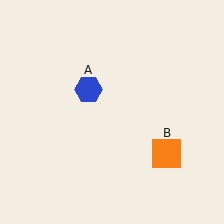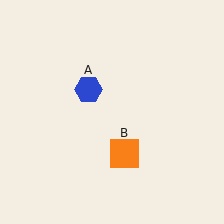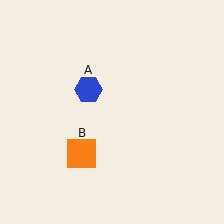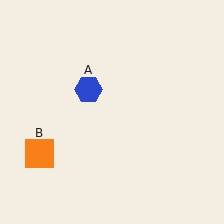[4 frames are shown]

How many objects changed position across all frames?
1 object changed position: orange square (object B).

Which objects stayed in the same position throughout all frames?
Blue hexagon (object A) remained stationary.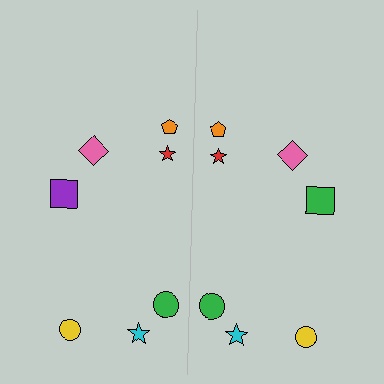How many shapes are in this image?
There are 14 shapes in this image.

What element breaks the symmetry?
The green square on the right side breaks the symmetry — its mirror counterpart is purple.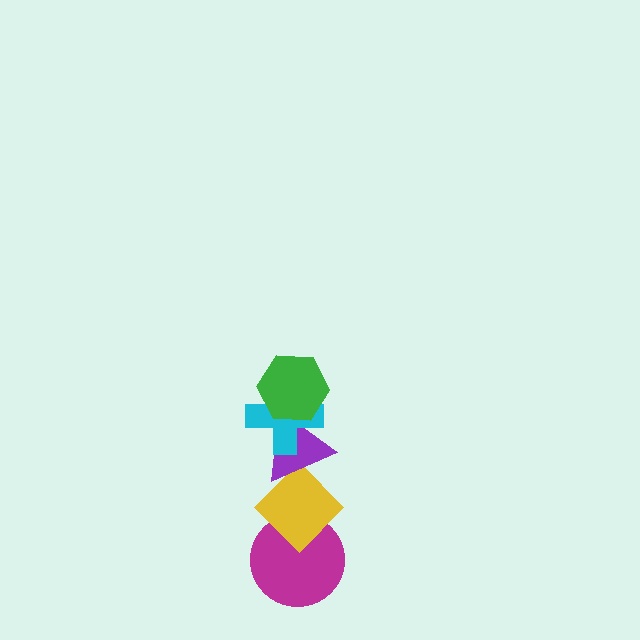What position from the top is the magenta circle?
The magenta circle is 5th from the top.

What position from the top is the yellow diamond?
The yellow diamond is 4th from the top.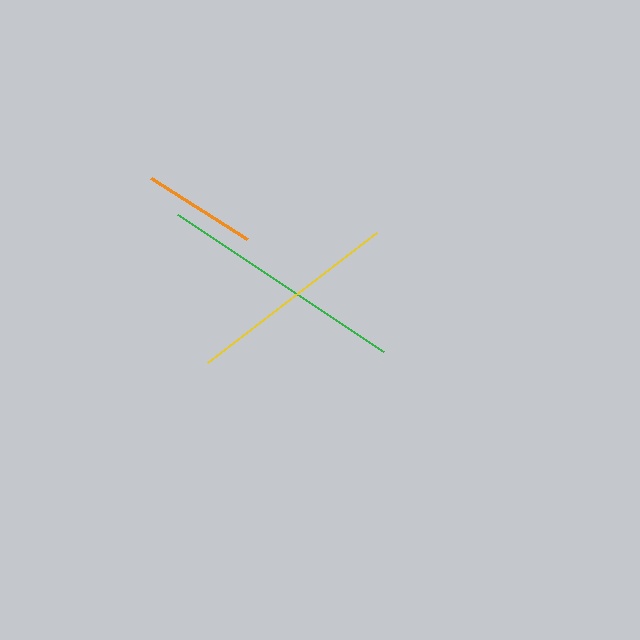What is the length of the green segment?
The green segment is approximately 247 pixels long.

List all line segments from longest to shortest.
From longest to shortest: green, yellow, orange.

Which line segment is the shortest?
The orange line is the shortest at approximately 114 pixels.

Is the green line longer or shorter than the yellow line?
The green line is longer than the yellow line.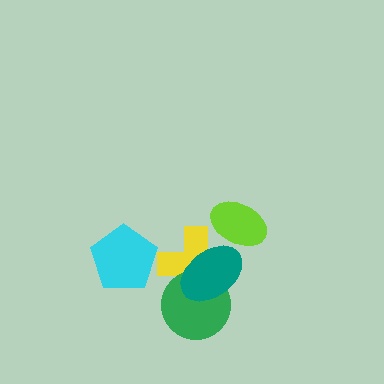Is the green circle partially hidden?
Yes, it is partially covered by another shape.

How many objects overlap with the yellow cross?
3 objects overlap with the yellow cross.